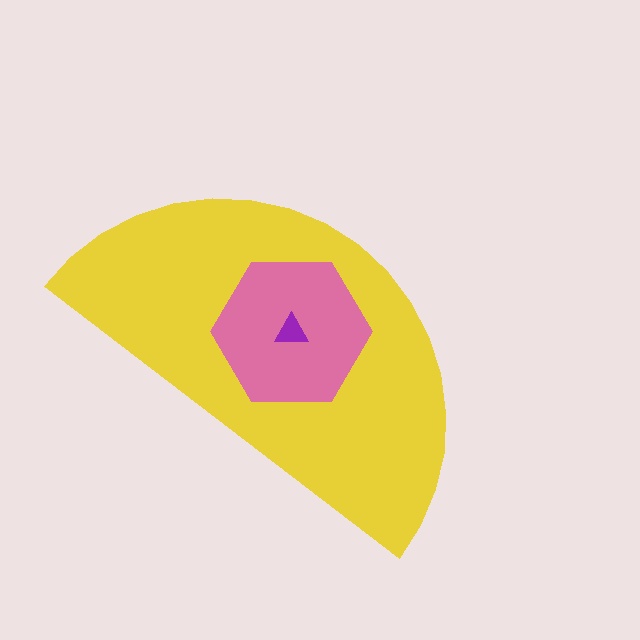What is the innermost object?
The purple triangle.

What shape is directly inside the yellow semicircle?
The pink hexagon.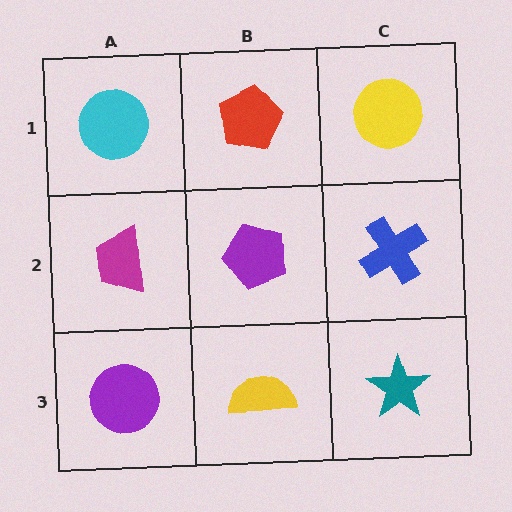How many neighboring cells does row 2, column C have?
3.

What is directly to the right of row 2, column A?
A purple pentagon.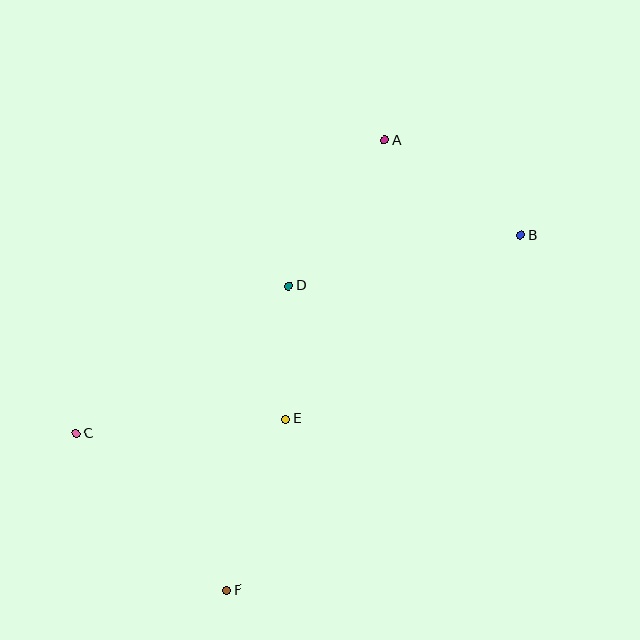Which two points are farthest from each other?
Points B and C are farthest from each other.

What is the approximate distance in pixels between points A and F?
The distance between A and F is approximately 477 pixels.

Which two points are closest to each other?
Points D and E are closest to each other.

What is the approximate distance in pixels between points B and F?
The distance between B and F is approximately 461 pixels.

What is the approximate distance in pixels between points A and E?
The distance between A and E is approximately 296 pixels.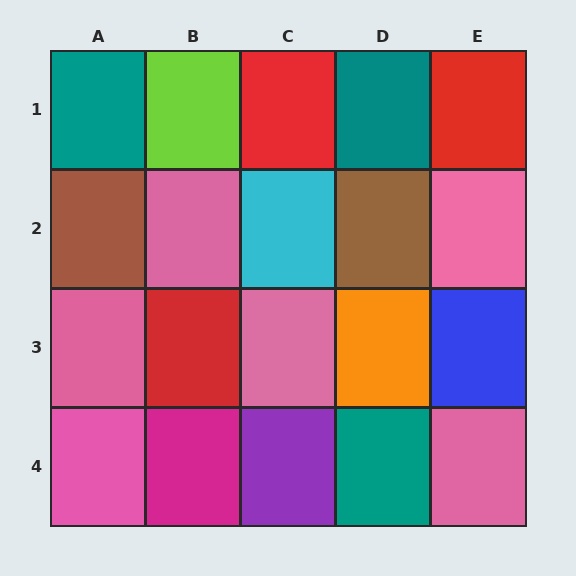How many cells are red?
3 cells are red.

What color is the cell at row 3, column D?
Orange.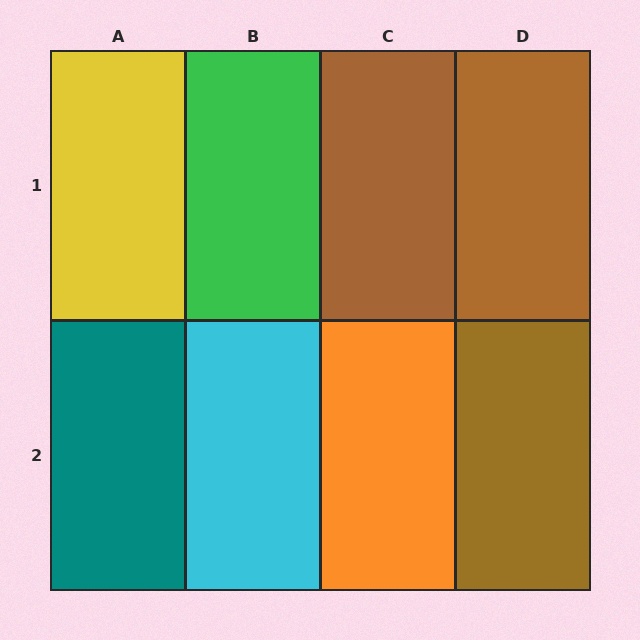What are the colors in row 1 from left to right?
Yellow, green, brown, brown.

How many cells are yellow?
1 cell is yellow.